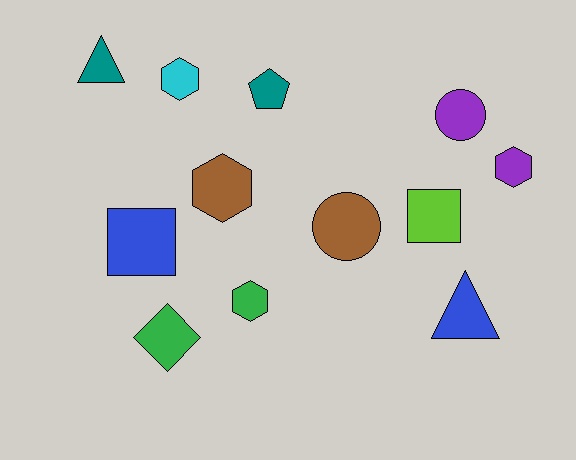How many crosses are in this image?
There are no crosses.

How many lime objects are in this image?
There is 1 lime object.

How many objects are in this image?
There are 12 objects.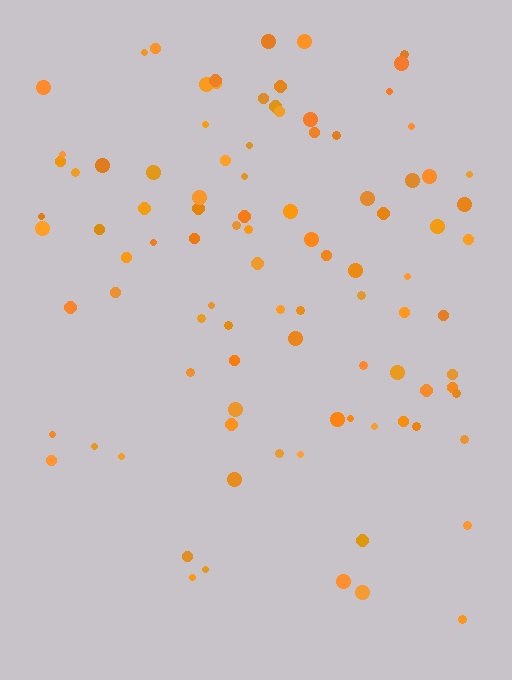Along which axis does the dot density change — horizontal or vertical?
Vertical.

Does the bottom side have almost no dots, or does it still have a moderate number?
Still a moderate number, just noticeably fewer than the top.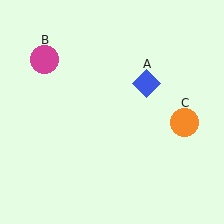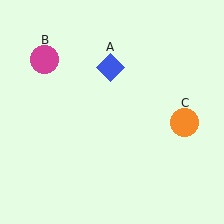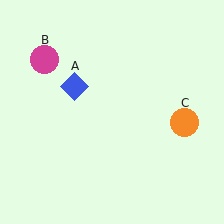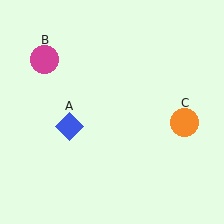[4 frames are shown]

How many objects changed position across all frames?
1 object changed position: blue diamond (object A).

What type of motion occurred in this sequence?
The blue diamond (object A) rotated counterclockwise around the center of the scene.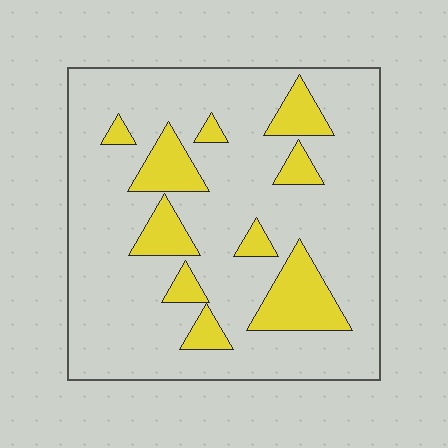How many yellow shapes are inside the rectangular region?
10.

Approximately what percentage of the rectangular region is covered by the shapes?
Approximately 20%.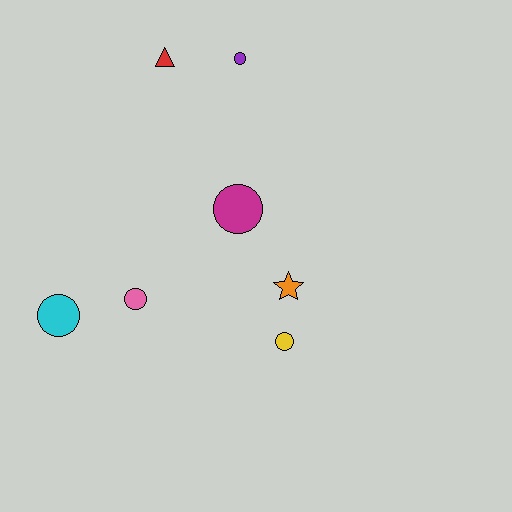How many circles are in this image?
There are 5 circles.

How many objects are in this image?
There are 7 objects.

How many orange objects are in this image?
There is 1 orange object.